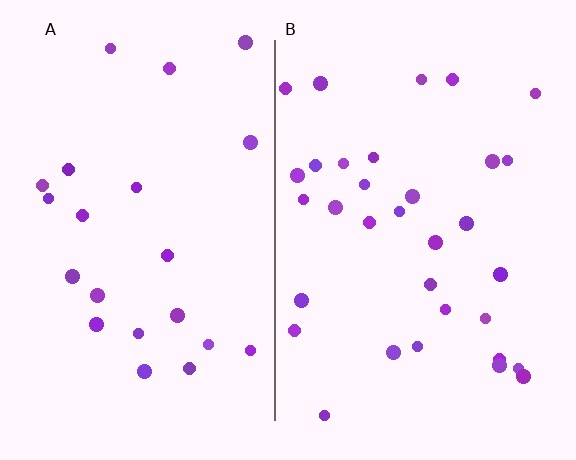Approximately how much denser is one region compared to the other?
Approximately 1.5× — region B over region A.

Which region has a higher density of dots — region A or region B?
B (the right).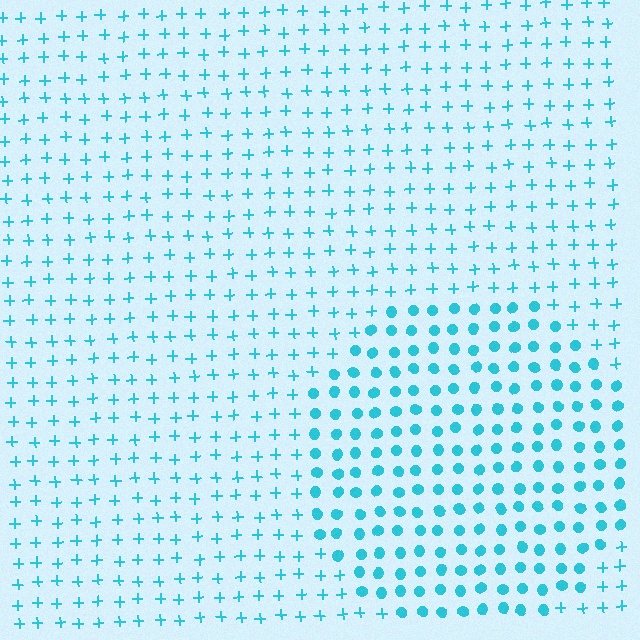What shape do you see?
I see a circle.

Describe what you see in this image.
The image is filled with small cyan elements arranged in a uniform grid. A circle-shaped region contains circles, while the surrounding area contains plus signs. The boundary is defined purely by the change in element shape.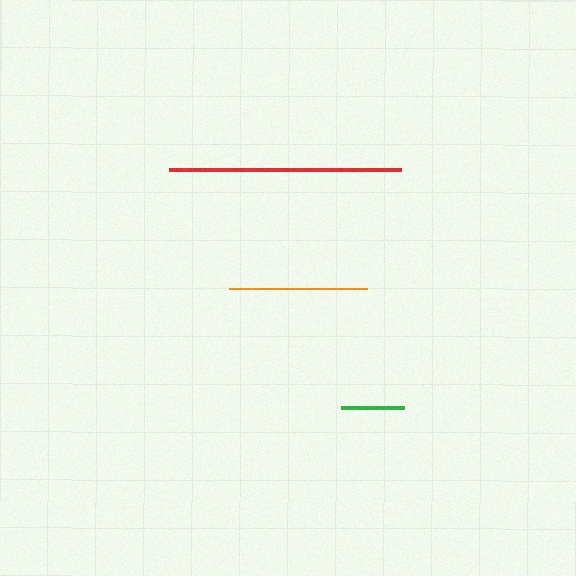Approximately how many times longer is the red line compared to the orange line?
The red line is approximately 1.7 times the length of the orange line.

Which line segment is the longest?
The red line is the longest at approximately 233 pixels.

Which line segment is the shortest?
The green line is the shortest at approximately 63 pixels.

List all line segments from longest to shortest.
From longest to shortest: red, orange, green.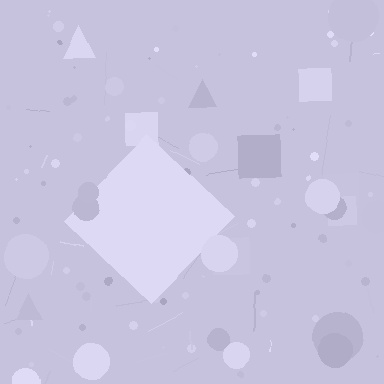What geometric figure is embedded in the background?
A diamond is embedded in the background.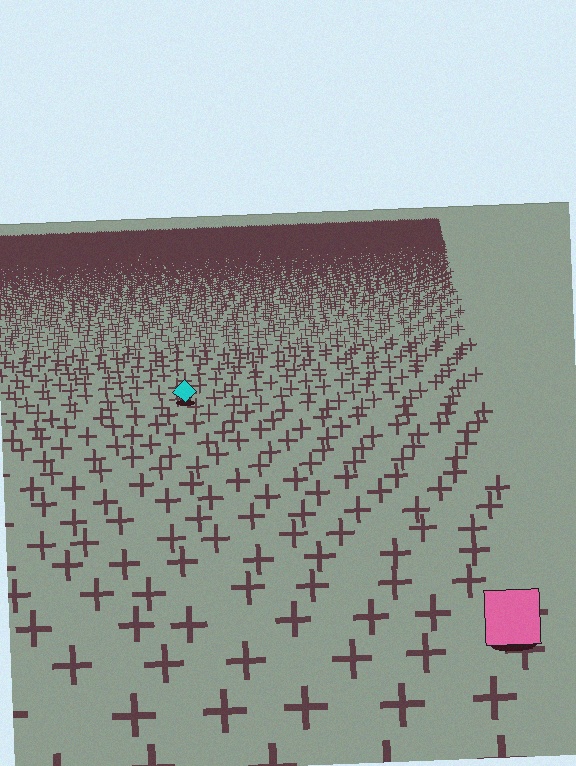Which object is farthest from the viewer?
The cyan diamond is farthest from the viewer. It appears smaller and the ground texture around it is denser.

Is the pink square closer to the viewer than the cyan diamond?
Yes. The pink square is closer — you can tell from the texture gradient: the ground texture is coarser near it.